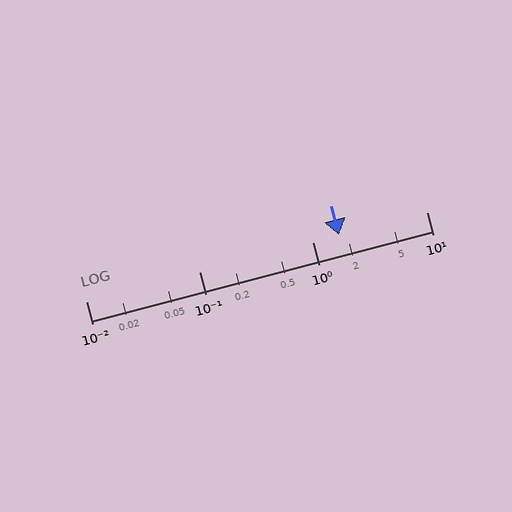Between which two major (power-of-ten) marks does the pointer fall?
The pointer is between 1 and 10.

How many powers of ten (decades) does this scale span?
The scale spans 3 decades, from 0.01 to 10.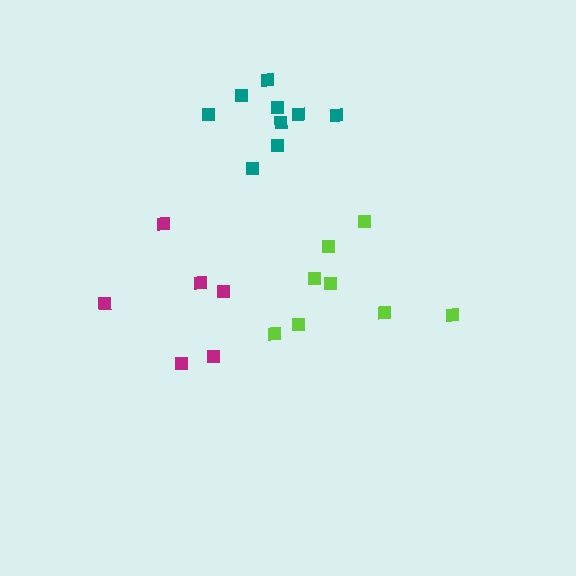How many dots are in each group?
Group 1: 8 dots, Group 2: 6 dots, Group 3: 9 dots (23 total).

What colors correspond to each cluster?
The clusters are colored: lime, magenta, teal.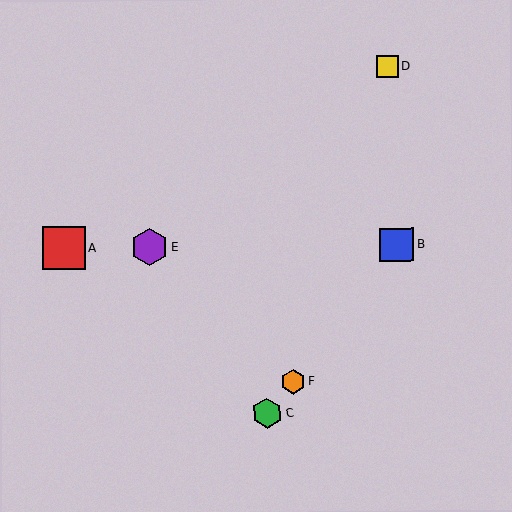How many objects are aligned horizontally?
3 objects (A, B, E) are aligned horizontally.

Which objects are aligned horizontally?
Objects A, B, E are aligned horizontally.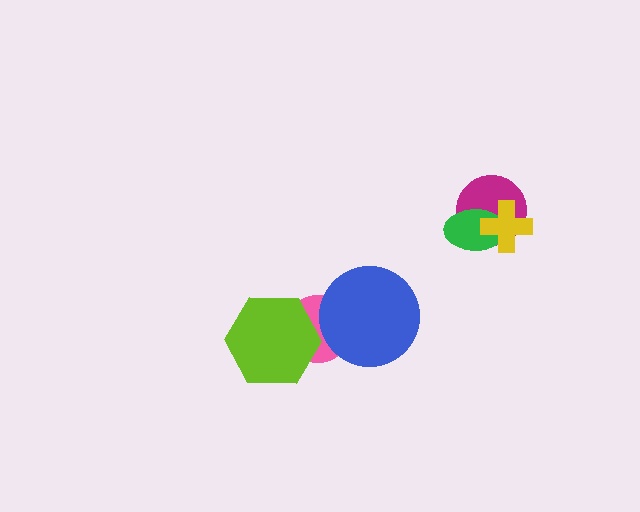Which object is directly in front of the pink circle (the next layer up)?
The blue circle is directly in front of the pink circle.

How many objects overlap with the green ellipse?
2 objects overlap with the green ellipse.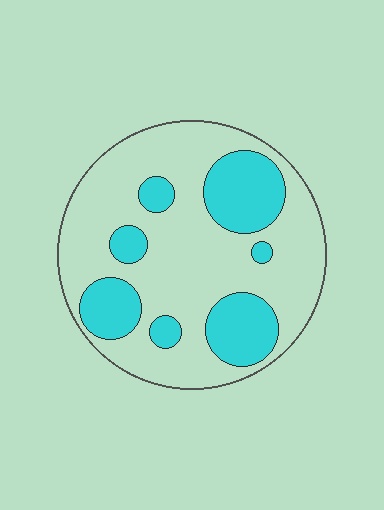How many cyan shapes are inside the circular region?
7.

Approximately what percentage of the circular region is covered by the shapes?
Approximately 30%.